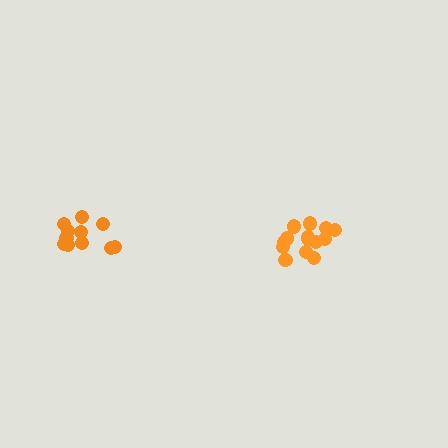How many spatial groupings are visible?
There are 2 spatial groupings.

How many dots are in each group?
Group 1: 14 dots, Group 2: 11 dots (25 total).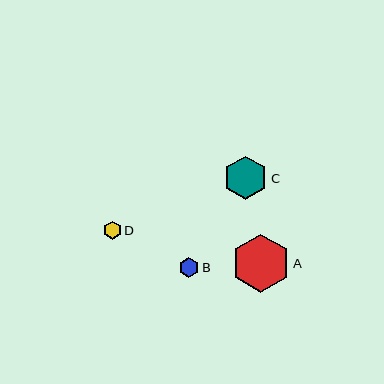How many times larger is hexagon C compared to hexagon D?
Hexagon C is approximately 2.5 times the size of hexagon D.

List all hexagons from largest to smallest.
From largest to smallest: A, C, B, D.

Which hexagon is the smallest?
Hexagon D is the smallest with a size of approximately 18 pixels.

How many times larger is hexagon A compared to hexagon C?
Hexagon A is approximately 1.3 times the size of hexagon C.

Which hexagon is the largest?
Hexagon A is the largest with a size of approximately 59 pixels.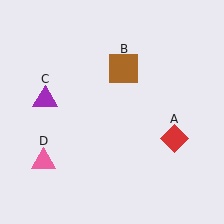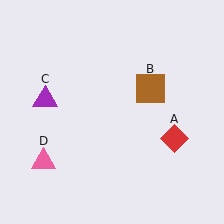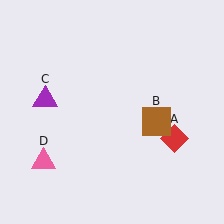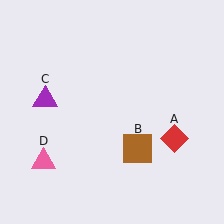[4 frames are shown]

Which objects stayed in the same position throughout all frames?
Red diamond (object A) and purple triangle (object C) and pink triangle (object D) remained stationary.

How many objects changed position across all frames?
1 object changed position: brown square (object B).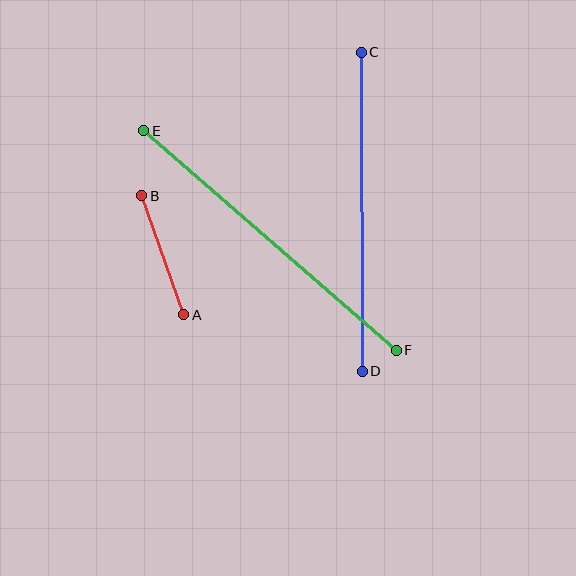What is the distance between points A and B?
The distance is approximately 126 pixels.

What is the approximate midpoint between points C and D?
The midpoint is at approximately (362, 212) pixels.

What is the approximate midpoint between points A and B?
The midpoint is at approximately (163, 255) pixels.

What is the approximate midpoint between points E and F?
The midpoint is at approximately (270, 240) pixels.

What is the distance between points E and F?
The distance is approximately 334 pixels.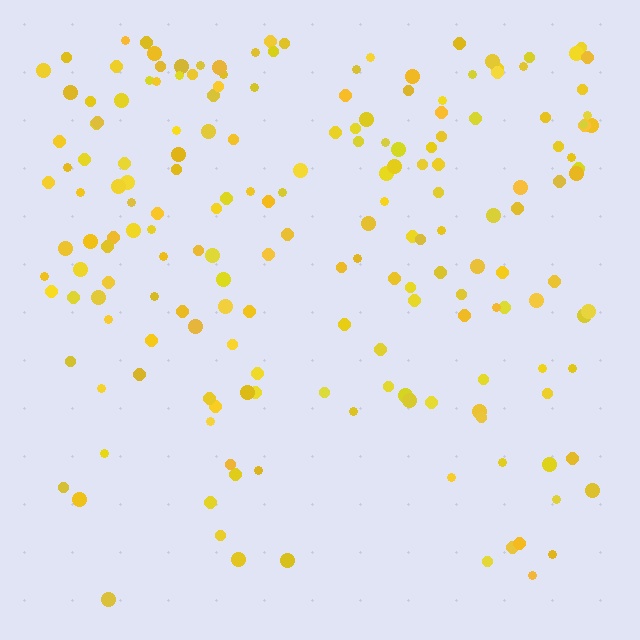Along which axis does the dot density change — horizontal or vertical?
Vertical.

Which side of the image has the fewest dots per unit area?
The bottom.